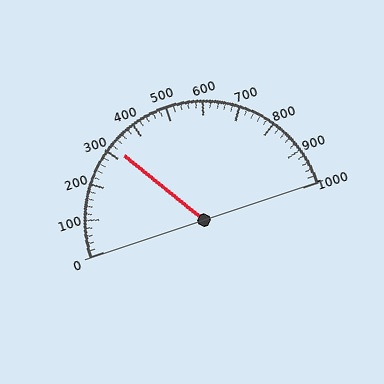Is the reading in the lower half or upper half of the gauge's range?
The reading is in the lower half of the range (0 to 1000).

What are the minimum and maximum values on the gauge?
The gauge ranges from 0 to 1000.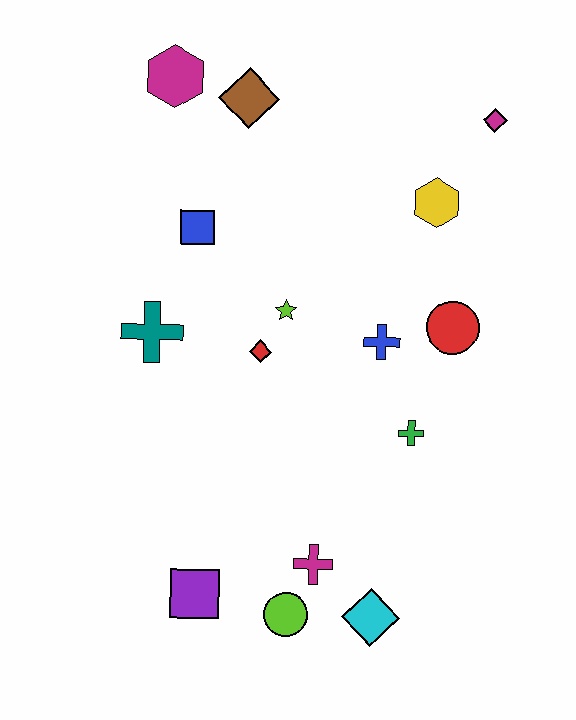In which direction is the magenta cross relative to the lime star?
The magenta cross is below the lime star.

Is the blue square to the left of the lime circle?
Yes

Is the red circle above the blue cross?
Yes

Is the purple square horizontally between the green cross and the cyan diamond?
No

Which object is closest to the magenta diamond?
The yellow hexagon is closest to the magenta diamond.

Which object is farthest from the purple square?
The magenta diamond is farthest from the purple square.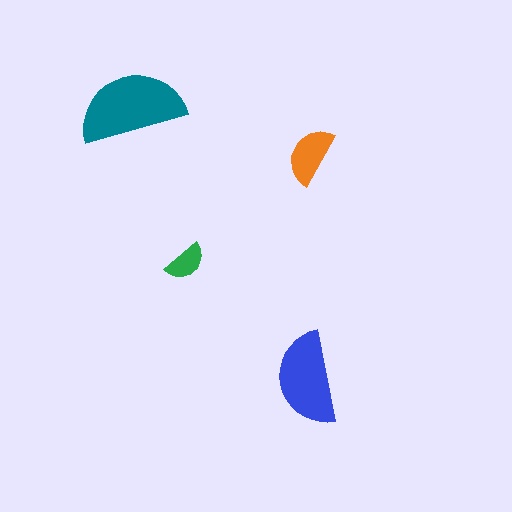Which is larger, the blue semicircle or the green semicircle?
The blue one.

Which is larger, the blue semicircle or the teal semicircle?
The teal one.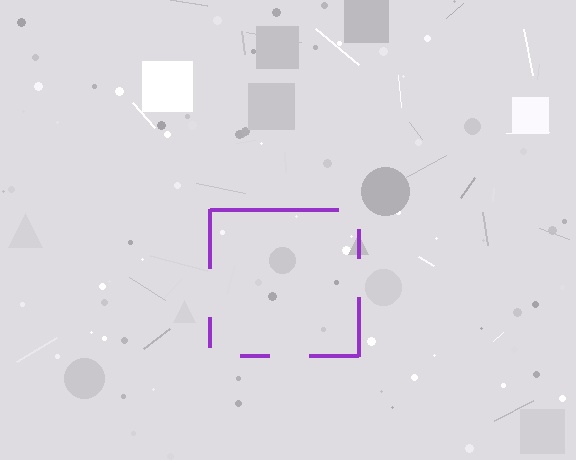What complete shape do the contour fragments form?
The contour fragments form a square.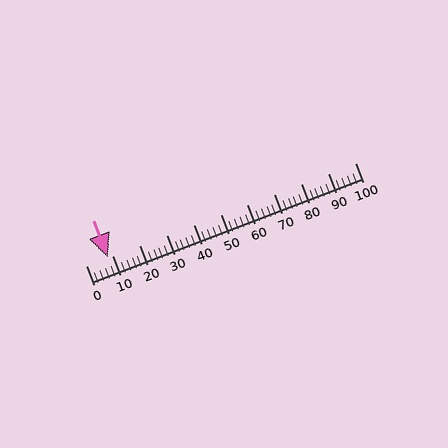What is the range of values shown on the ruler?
The ruler shows values from 0 to 100.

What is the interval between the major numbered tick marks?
The major tick marks are spaced 10 units apart.